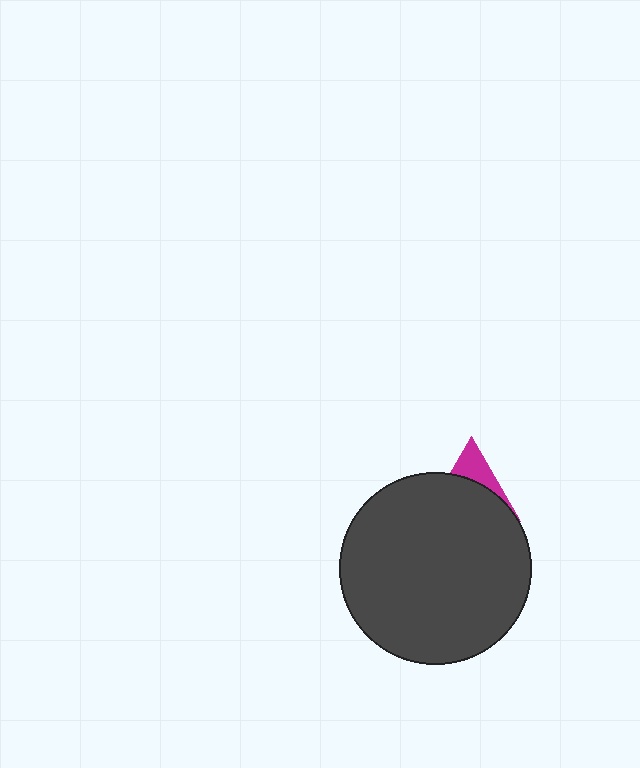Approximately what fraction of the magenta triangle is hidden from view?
Roughly 69% of the magenta triangle is hidden behind the dark gray circle.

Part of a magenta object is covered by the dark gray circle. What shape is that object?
It is a triangle.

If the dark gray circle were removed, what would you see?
You would see the complete magenta triangle.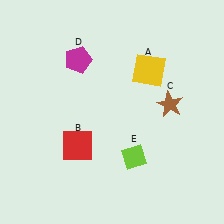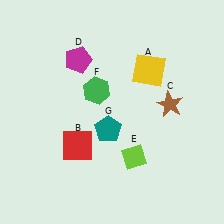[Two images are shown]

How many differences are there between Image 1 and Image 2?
There are 2 differences between the two images.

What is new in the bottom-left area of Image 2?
A teal pentagon (G) was added in the bottom-left area of Image 2.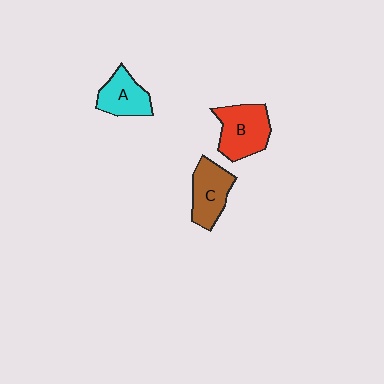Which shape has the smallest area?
Shape A (cyan).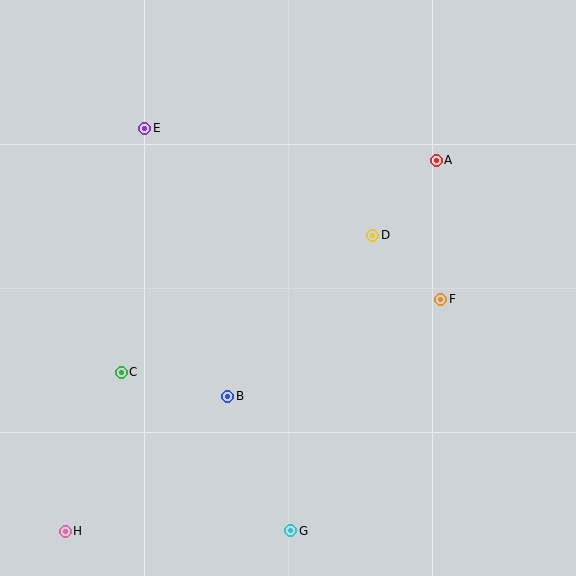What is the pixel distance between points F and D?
The distance between F and D is 93 pixels.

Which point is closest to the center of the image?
Point D at (373, 235) is closest to the center.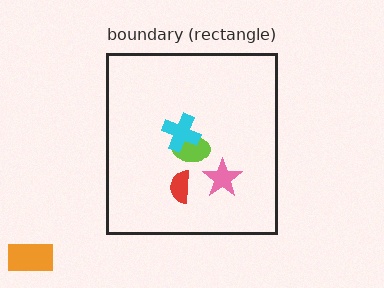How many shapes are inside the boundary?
4 inside, 1 outside.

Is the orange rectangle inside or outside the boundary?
Outside.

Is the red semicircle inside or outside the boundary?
Inside.